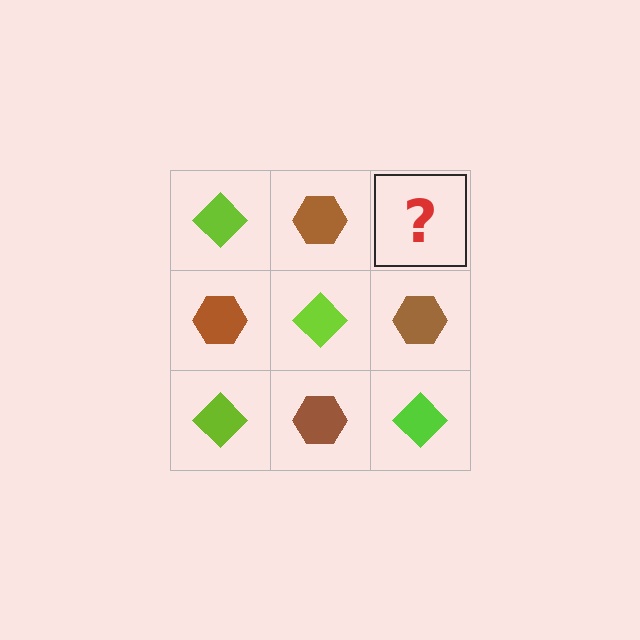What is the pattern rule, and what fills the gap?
The rule is that it alternates lime diamond and brown hexagon in a checkerboard pattern. The gap should be filled with a lime diamond.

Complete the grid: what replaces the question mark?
The question mark should be replaced with a lime diamond.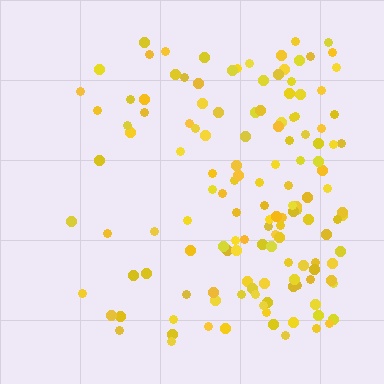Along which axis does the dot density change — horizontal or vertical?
Horizontal.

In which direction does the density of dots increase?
From left to right, with the right side densest.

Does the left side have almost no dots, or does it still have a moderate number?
Still a moderate number, just noticeably fewer than the right.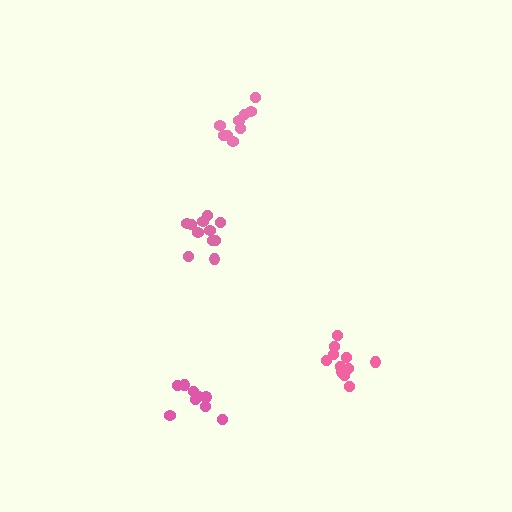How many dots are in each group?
Group 1: 9 dots, Group 2: 11 dots, Group 3: 11 dots, Group 4: 9 dots (40 total).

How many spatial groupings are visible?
There are 4 spatial groupings.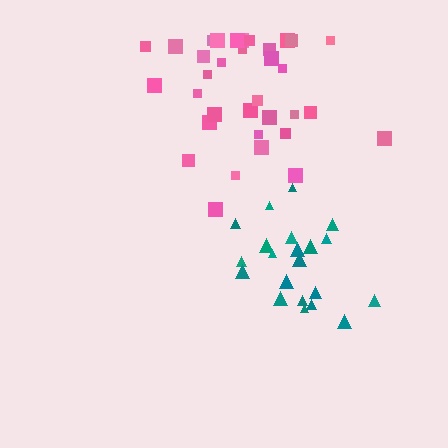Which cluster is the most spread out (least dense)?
Pink.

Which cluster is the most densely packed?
Teal.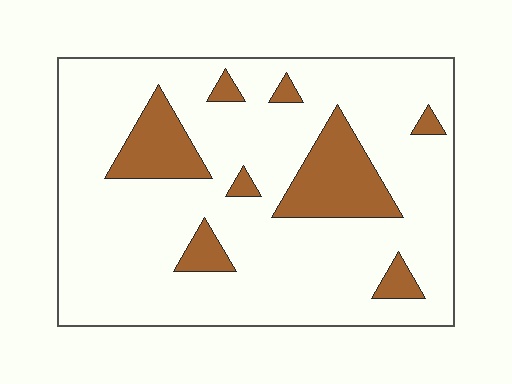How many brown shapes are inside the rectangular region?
8.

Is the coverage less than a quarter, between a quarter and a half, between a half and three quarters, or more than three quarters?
Less than a quarter.